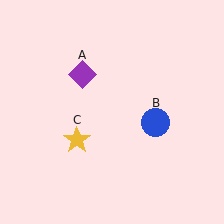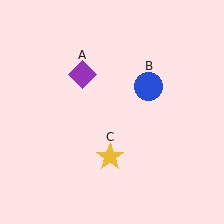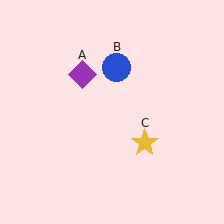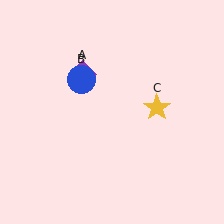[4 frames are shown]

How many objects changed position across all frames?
2 objects changed position: blue circle (object B), yellow star (object C).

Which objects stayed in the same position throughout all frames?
Purple diamond (object A) remained stationary.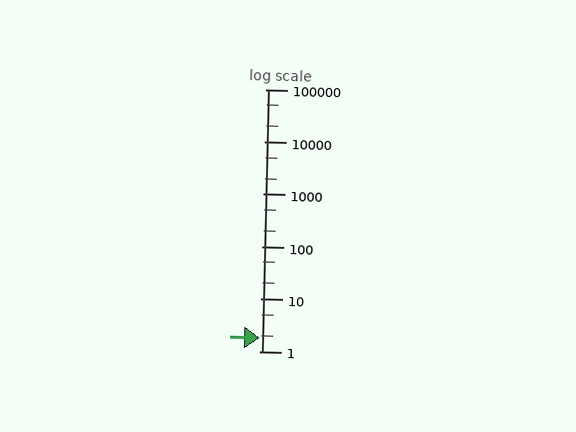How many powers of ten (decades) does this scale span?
The scale spans 5 decades, from 1 to 100000.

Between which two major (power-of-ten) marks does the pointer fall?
The pointer is between 1 and 10.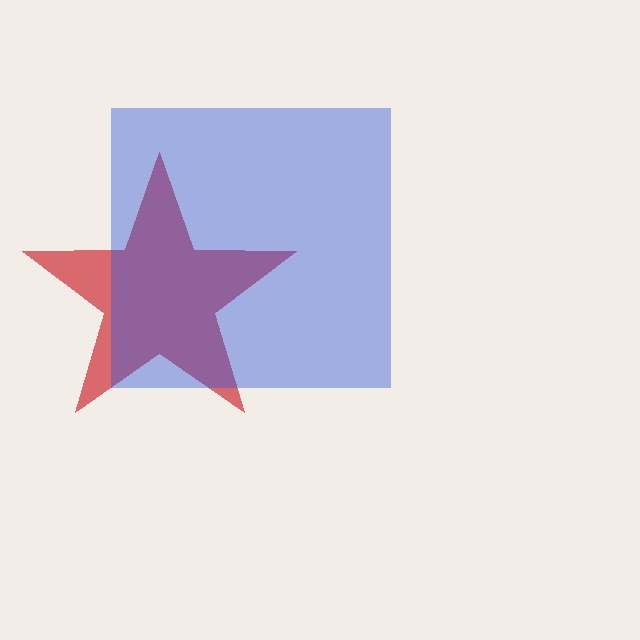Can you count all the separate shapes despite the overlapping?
Yes, there are 2 separate shapes.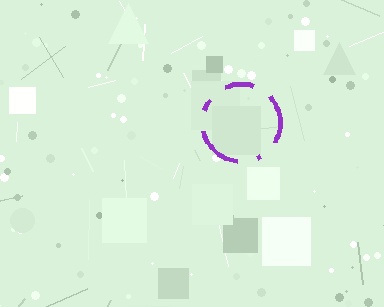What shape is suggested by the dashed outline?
The dashed outline suggests a circle.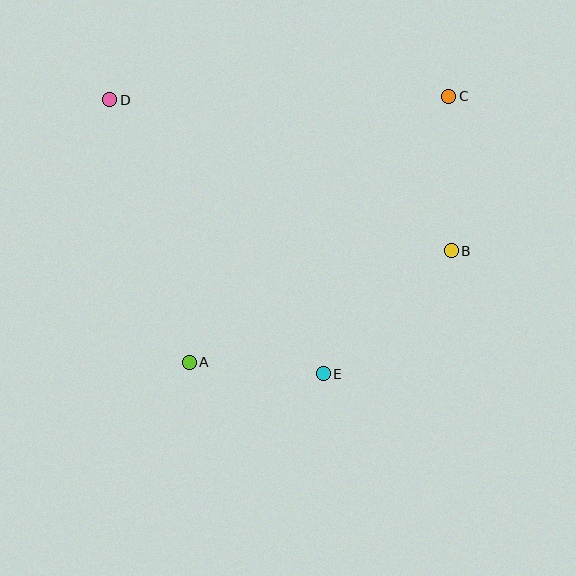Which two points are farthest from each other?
Points B and D are farthest from each other.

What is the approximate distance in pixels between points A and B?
The distance between A and B is approximately 285 pixels.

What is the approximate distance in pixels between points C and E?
The distance between C and E is approximately 305 pixels.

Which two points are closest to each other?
Points A and E are closest to each other.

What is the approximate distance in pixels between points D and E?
The distance between D and E is approximately 347 pixels.